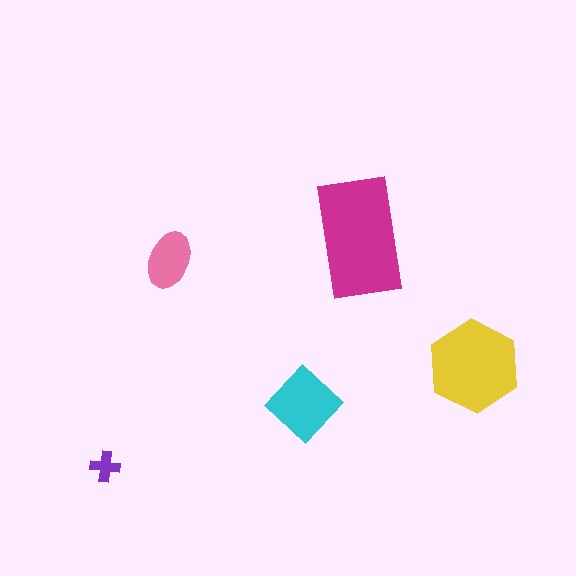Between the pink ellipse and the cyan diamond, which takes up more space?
The cyan diamond.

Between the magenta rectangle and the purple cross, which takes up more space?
The magenta rectangle.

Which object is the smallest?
The purple cross.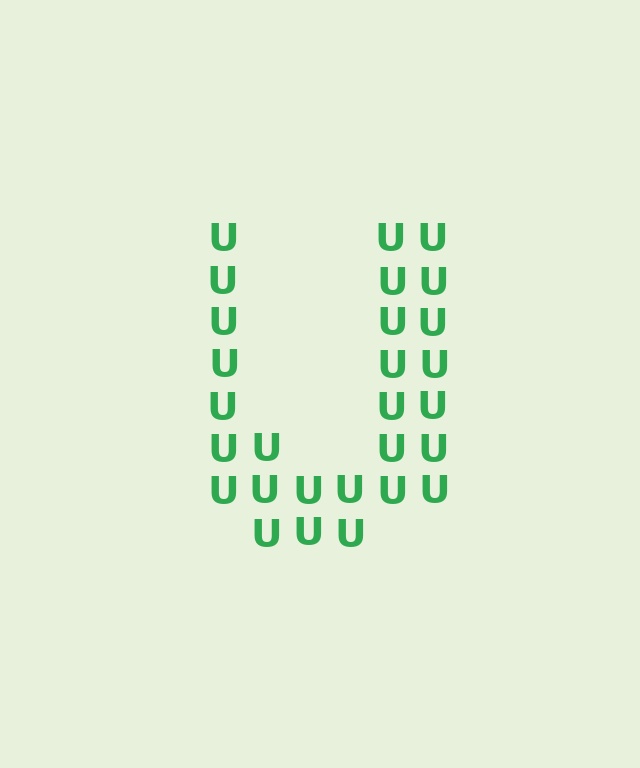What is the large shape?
The large shape is the letter U.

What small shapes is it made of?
It is made of small letter U's.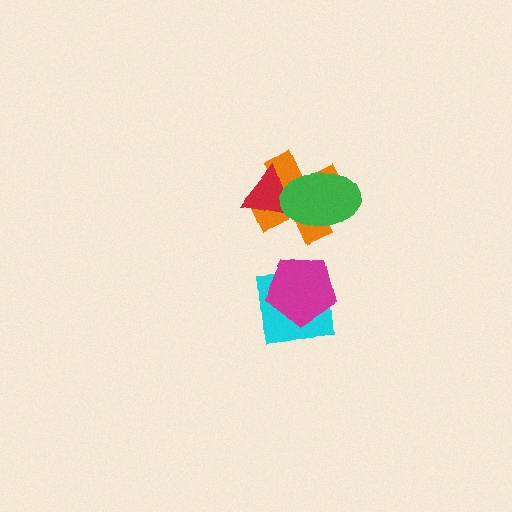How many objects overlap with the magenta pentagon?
1 object overlaps with the magenta pentagon.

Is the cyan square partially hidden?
Yes, it is partially covered by another shape.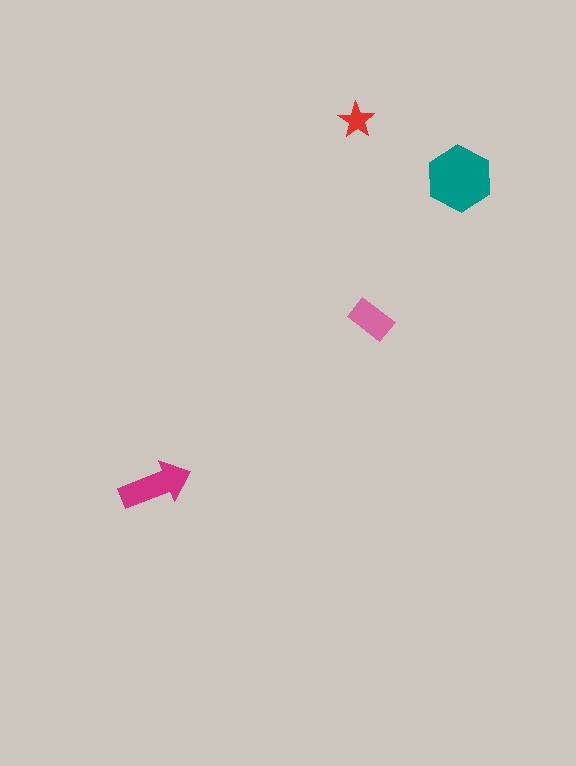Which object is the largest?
The teal hexagon.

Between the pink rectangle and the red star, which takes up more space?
The pink rectangle.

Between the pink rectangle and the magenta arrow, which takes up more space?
The magenta arrow.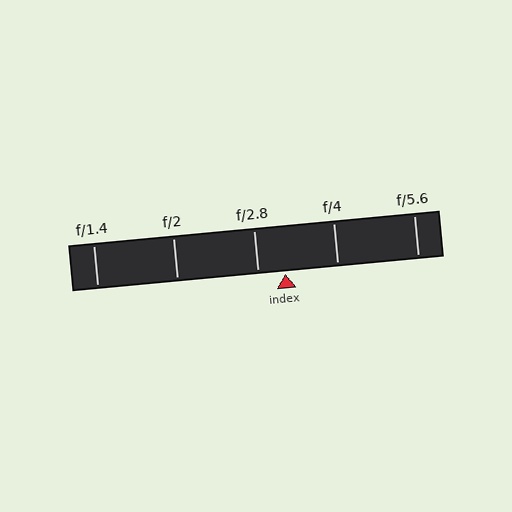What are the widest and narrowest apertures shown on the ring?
The widest aperture shown is f/1.4 and the narrowest is f/5.6.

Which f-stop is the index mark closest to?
The index mark is closest to f/2.8.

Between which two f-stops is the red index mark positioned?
The index mark is between f/2.8 and f/4.